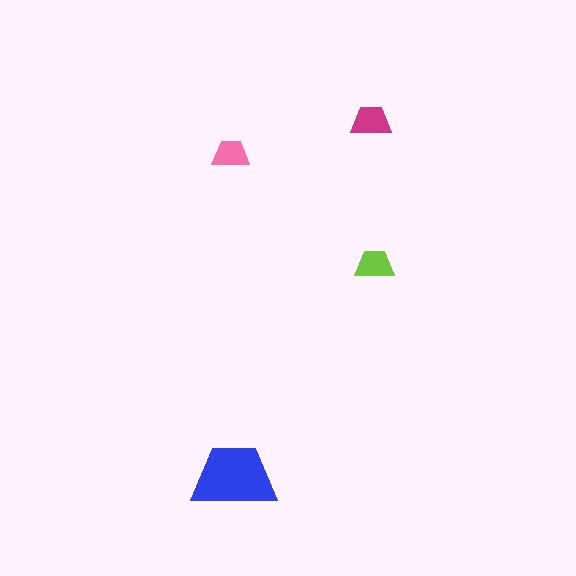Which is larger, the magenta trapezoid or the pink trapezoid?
The magenta one.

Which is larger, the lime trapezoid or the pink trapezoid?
The lime one.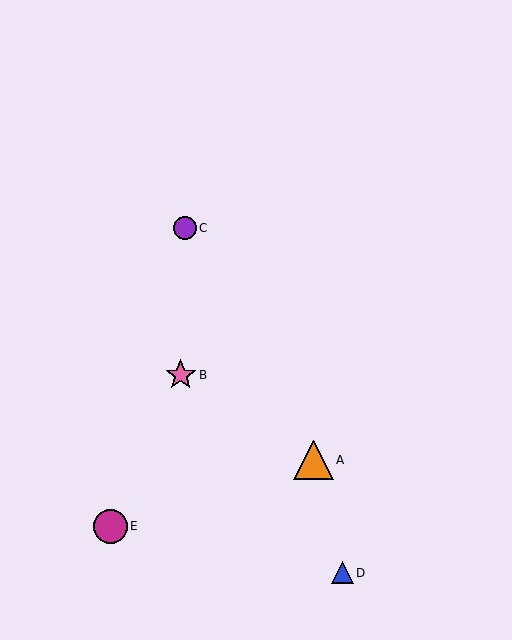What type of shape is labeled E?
Shape E is a magenta circle.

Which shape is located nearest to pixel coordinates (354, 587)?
The blue triangle (labeled D) at (342, 573) is nearest to that location.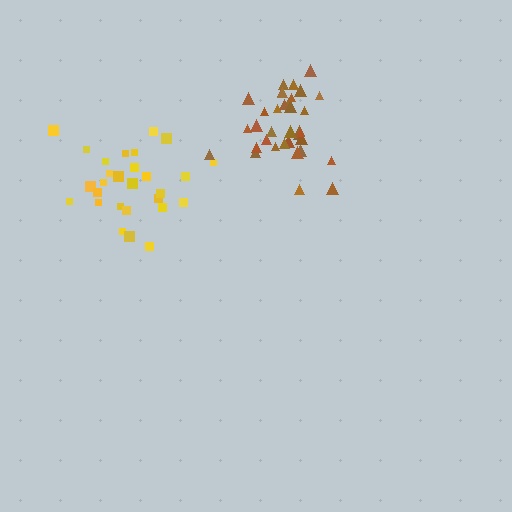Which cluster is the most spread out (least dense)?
Yellow.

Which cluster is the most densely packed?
Brown.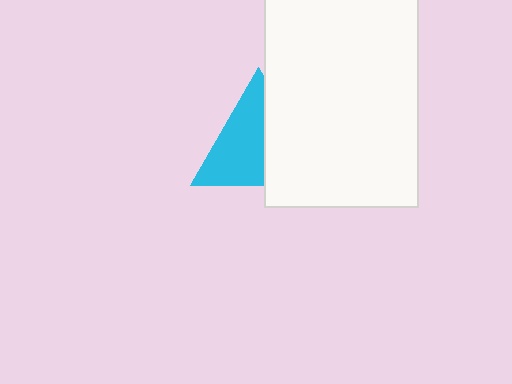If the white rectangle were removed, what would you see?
You would see the complete cyan triangle.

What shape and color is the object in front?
The object in front is a white rectangle.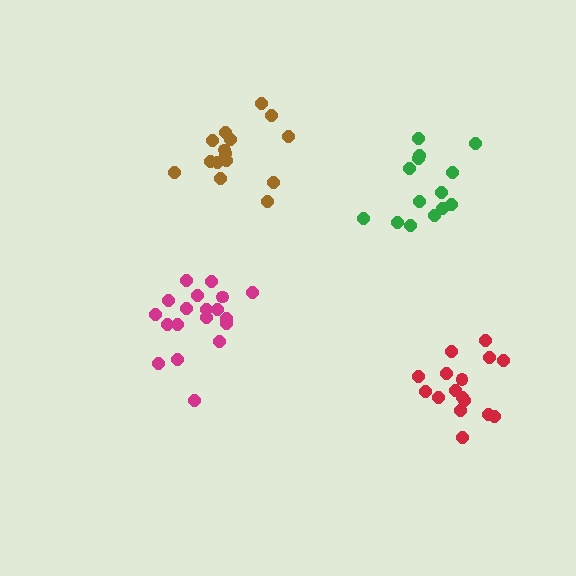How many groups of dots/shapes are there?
There are 4 groups.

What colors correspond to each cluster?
The clusters are colored: red, magenta, brown, green.